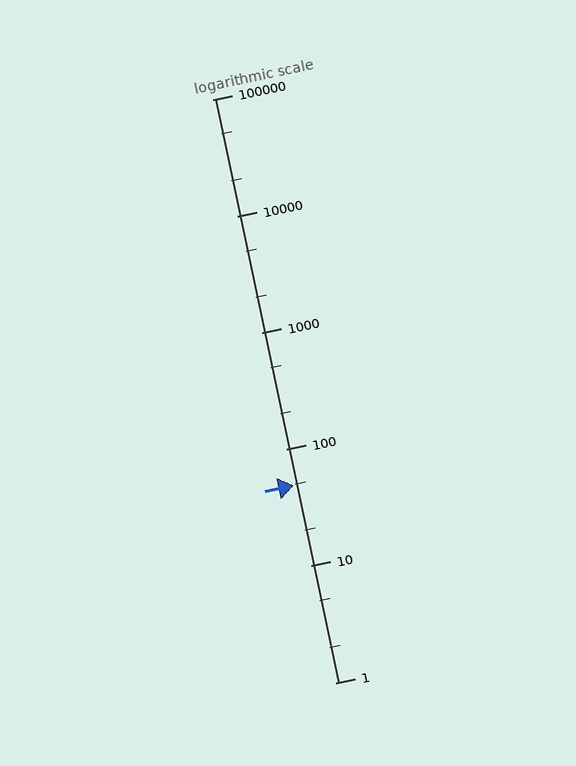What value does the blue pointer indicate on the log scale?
The pointer indicates approximately 49.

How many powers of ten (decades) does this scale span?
The scale spans 5 decades, from 1 to 100000.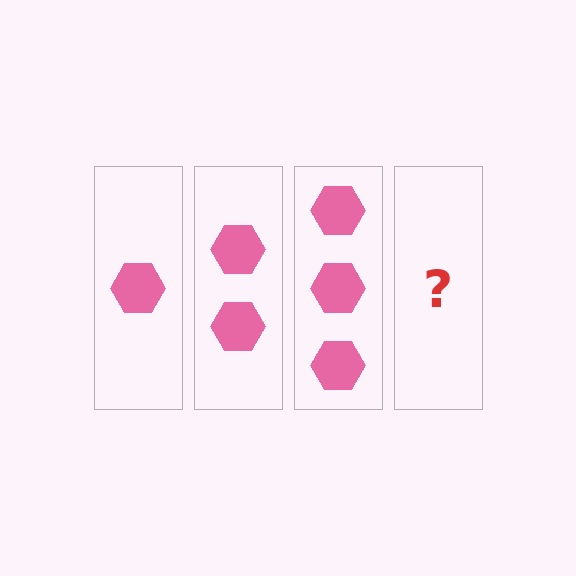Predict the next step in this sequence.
The next step is 4 hexagons.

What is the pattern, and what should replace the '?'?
The pattern is that each step adds one more hexagon. The '?' should be 4 hexagons.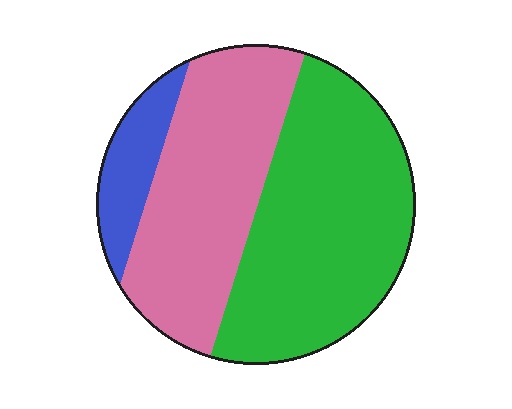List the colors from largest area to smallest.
From largest to smallest: green, pink, blue.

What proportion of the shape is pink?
Pink takes up about two fifths (2/5) of the shape.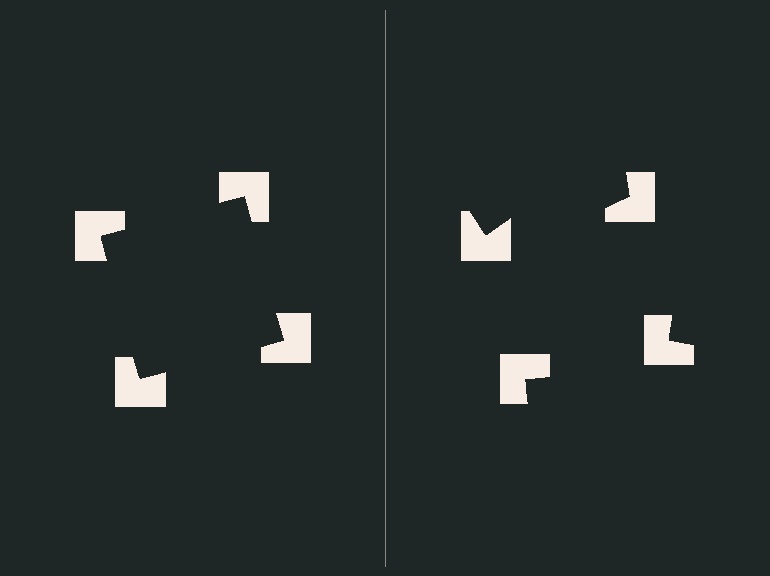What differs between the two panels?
The notched squares are positioned identically on both sides; only the wedge orientations differ. On the left they align to a square; on the right they are misaligned.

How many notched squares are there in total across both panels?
8 — 4 on each side.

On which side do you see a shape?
An illusory square appears on the left side. On the right side the wedge cuts are rotated, so no coherent shape forms.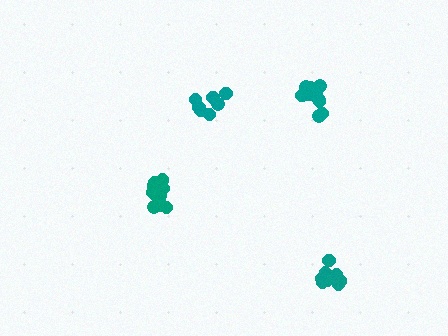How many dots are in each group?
Group 1: 11 dots, Group 2: 12 dots, Group 3: 12 dots, Group 4: 7 dots (42 total).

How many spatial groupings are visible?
There are 4 spatial groupings.